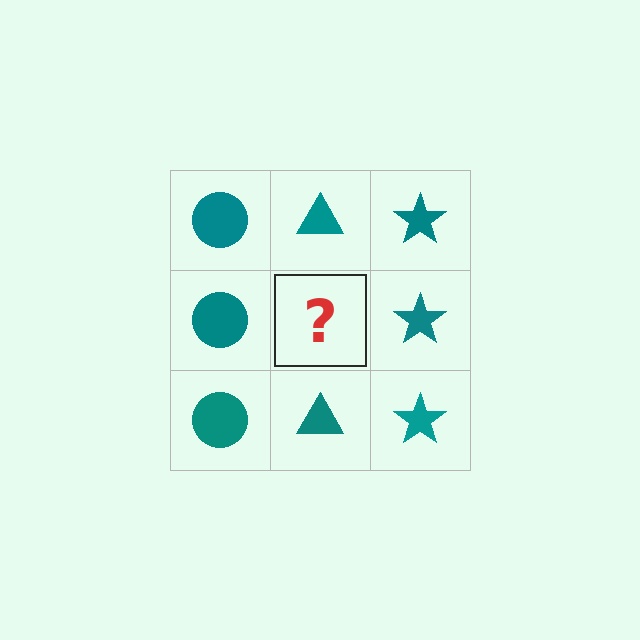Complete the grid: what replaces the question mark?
The question mark should be replaced with a teal triangle.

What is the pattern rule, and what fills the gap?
The rule is that each column has a consistent shape. The gap should be filled with a teal triangle.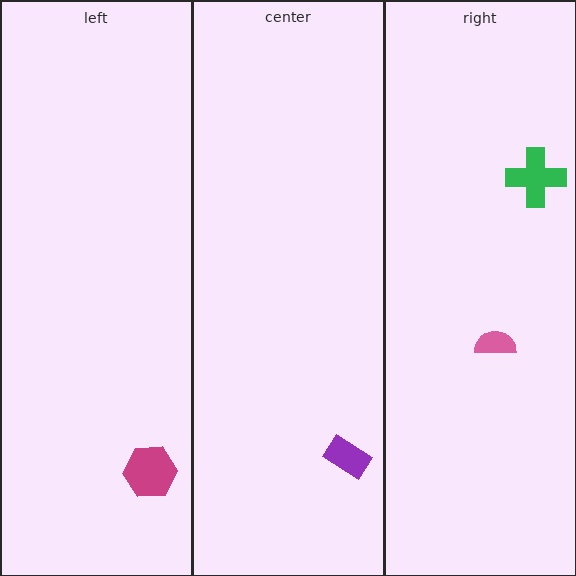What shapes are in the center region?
The purple rectangle.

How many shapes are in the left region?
1.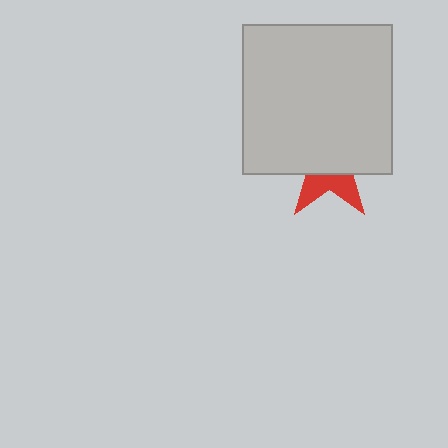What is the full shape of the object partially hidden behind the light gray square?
The partially hidden object is a red star.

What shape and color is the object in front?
The object in front is a light gray square.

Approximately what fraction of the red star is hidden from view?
Roughly 66% of the red star is hidden behind the light gray square.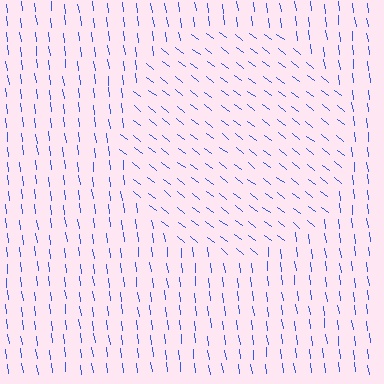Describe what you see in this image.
The image is filled with small blue line segments. A circle region in the image has lines oriented differently from the surrounding lines, creating a visible texture boundary.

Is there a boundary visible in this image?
Yes, there is a texture boundary formed by a change in line orientation.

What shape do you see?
I see a circle.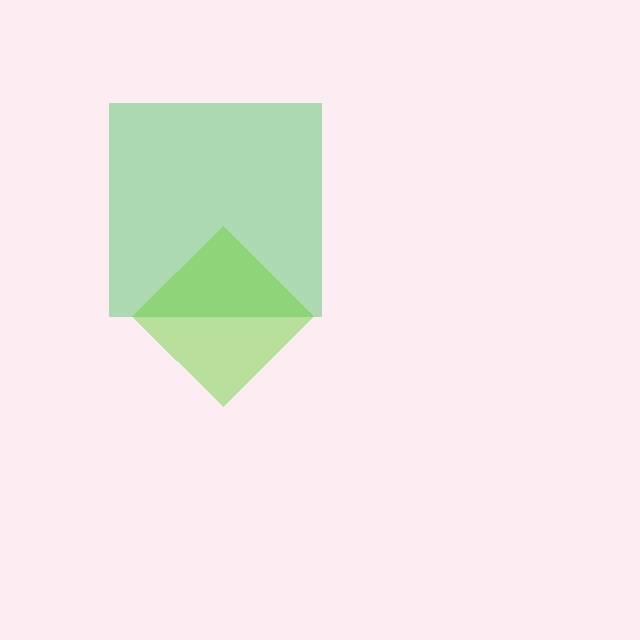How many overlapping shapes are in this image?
There are 2 overlapping shapes in the image.